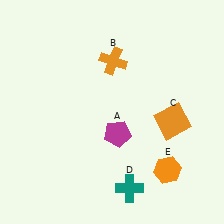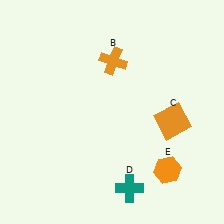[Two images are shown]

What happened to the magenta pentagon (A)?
The magenta pentagon (A) was removed in Image 2. It was in the bottom-right area of Image 1.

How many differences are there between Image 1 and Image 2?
There is 1 difference between the two images.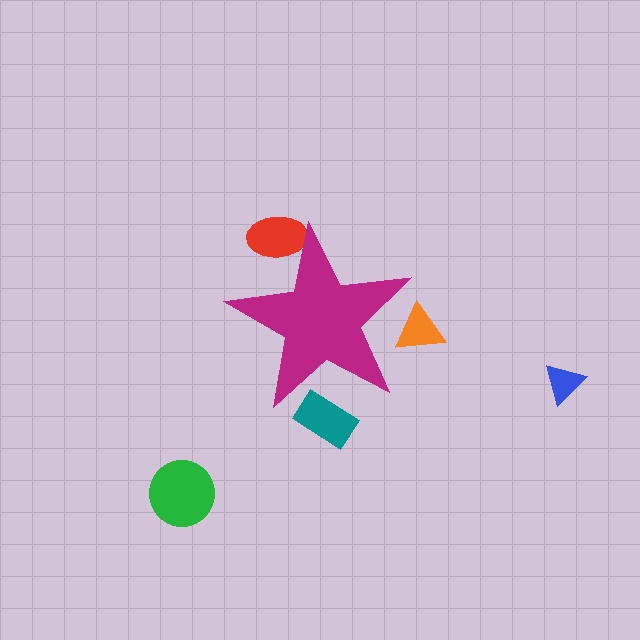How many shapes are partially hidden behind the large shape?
3 shapes are partially hidden.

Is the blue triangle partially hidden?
No, the blue triangle is fully visible.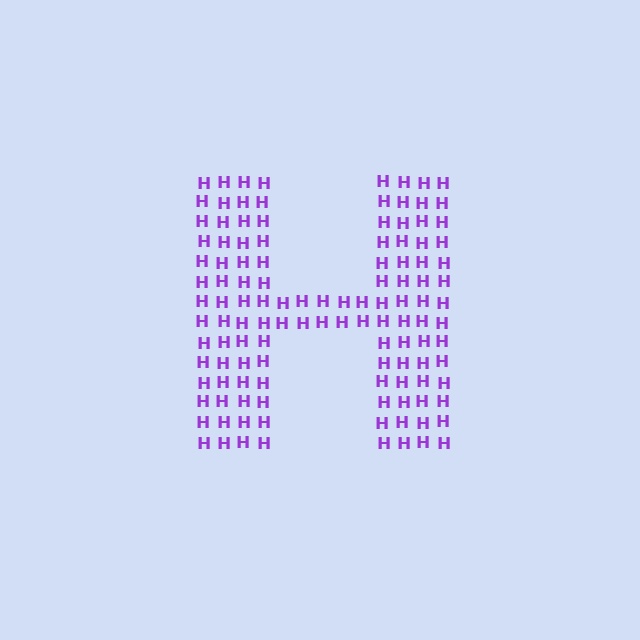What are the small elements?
The small elements are letter H's.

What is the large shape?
The large shape is the letter H.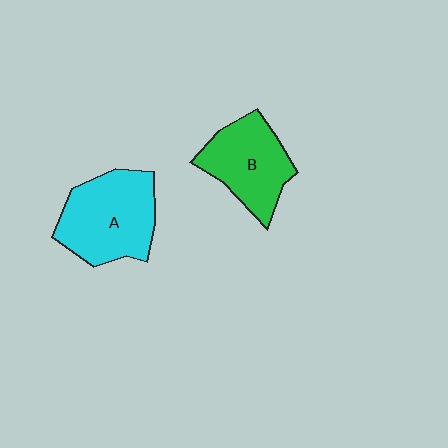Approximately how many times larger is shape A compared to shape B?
Approximately 1.2 times.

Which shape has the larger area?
Shape A (cyan).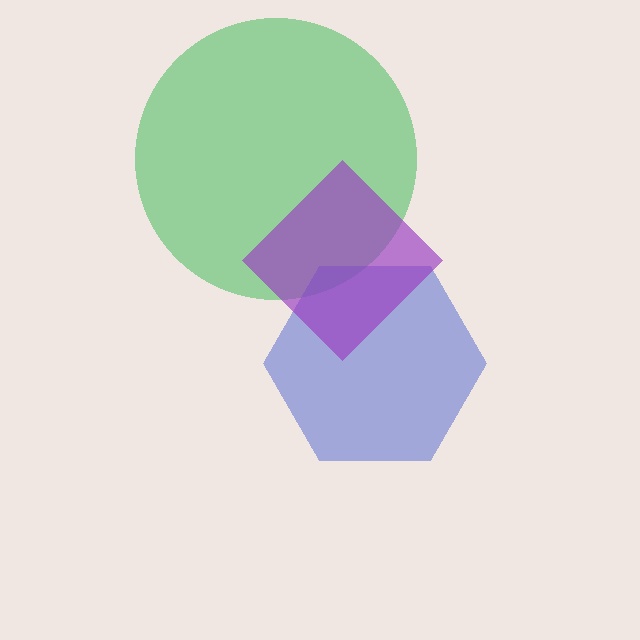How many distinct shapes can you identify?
There are 3 distinct shapes: a green circle, a blue hexagon, a purple diamond.